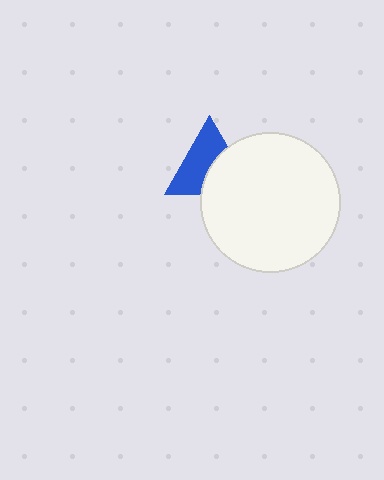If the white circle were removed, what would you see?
You would see the complete blue triangle.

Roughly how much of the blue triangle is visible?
About half of it is visible (roughly 58%).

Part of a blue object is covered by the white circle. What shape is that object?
It is a triangle.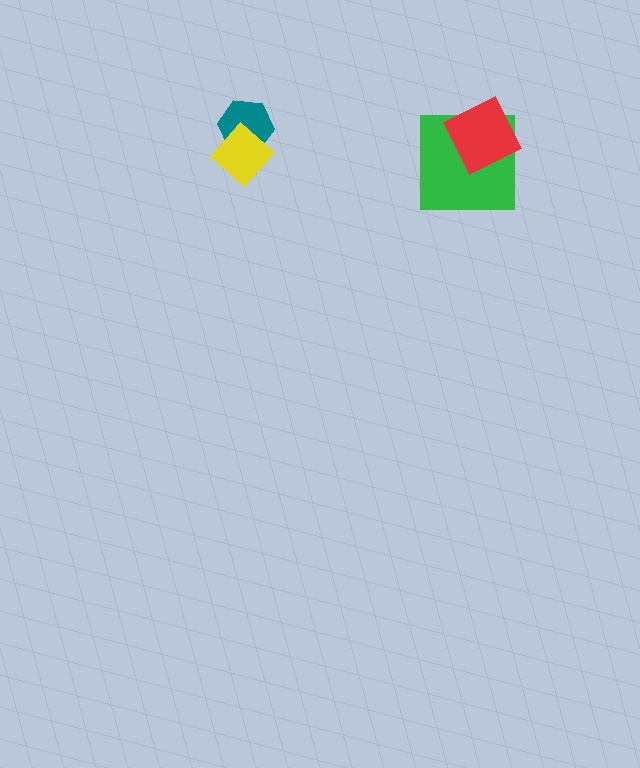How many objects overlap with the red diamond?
1 object overlaps with the red diamond.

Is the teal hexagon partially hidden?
Yes, it is partially covered by another shape.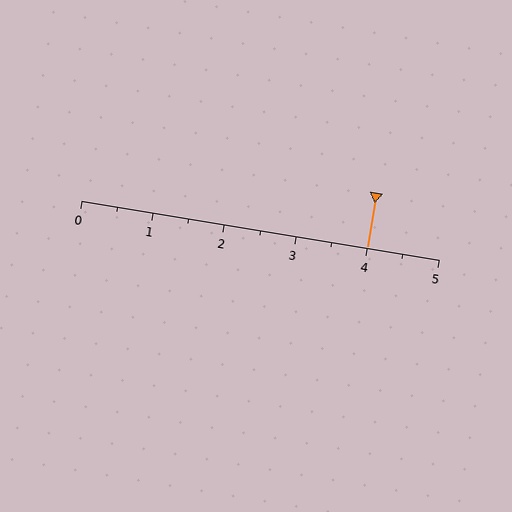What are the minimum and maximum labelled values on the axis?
The axis runs from 0 to 5.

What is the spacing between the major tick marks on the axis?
The major ticks are spaced 1 apart.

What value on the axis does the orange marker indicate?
The marker indicates approximately 4.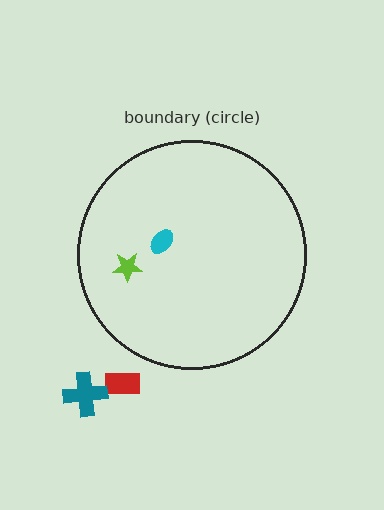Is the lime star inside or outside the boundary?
Inside.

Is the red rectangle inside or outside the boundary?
Outside.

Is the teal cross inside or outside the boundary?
Outside.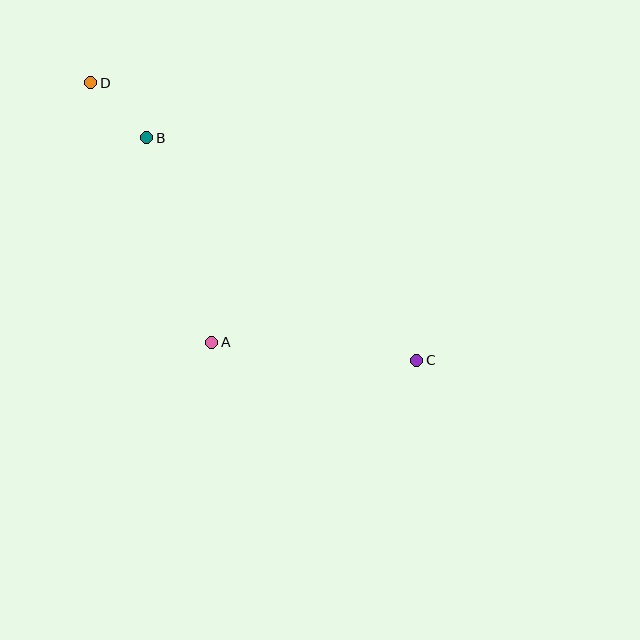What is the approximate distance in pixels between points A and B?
The distance between A and B is approximately 215 pixels.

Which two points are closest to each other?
Points B and D are closest to each other.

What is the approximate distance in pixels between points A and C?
The distance between A and C is approximately 206 pixels.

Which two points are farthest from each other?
Points C and D are farthest from each other.